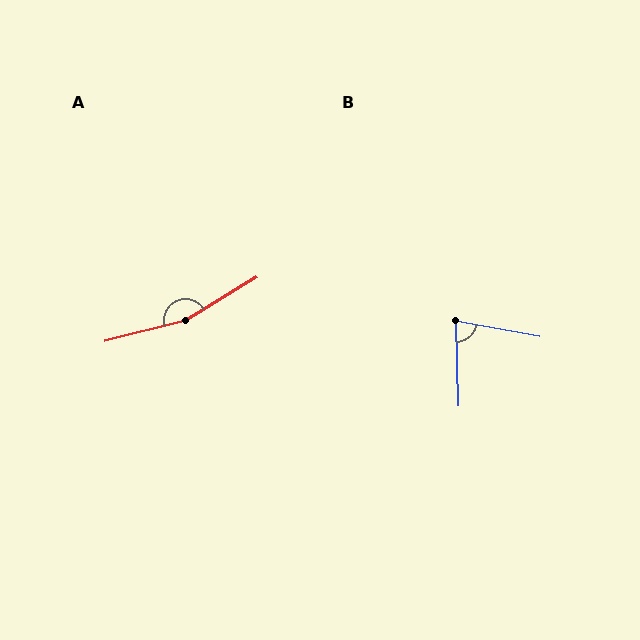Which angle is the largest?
A, at approximately 163 degrees.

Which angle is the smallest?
B, at approximately 78 degrees.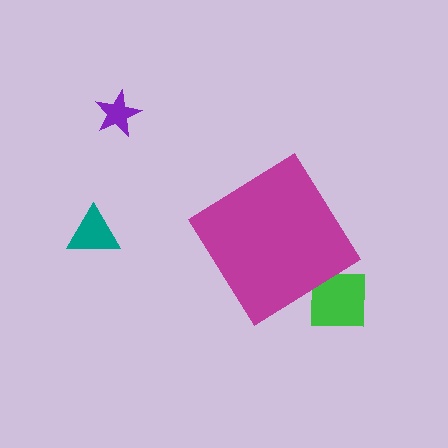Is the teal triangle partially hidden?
No, the teal triangle is fully visible.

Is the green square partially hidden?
Yes, the green square is partially hidden behind the magenta diamond.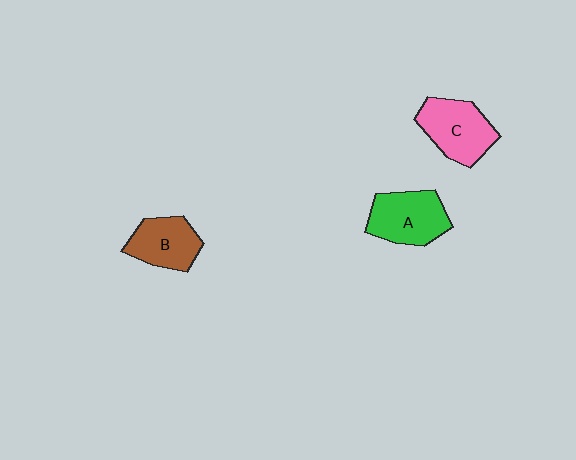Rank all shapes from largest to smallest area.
From largest to smallest: C (pink), A (green), B (brown).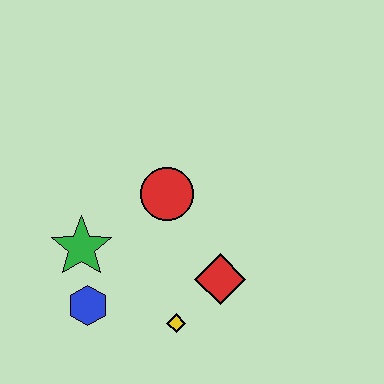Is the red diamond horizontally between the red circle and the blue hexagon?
No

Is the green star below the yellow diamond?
No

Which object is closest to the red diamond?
The yellow diamond is closest to the red diamond.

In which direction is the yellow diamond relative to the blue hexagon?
The yellow diamond is to the right of the blue hexagon.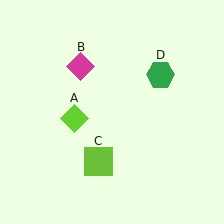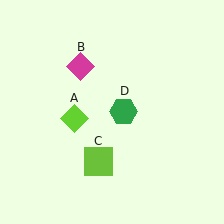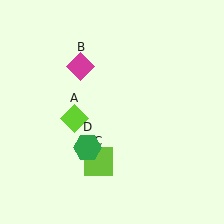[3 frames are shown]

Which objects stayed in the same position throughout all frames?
Lime diamond (object A) and magenta diamond (object B) and lime square (object C) remained stationary.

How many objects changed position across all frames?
1 object changed position: green hexagon (object D).